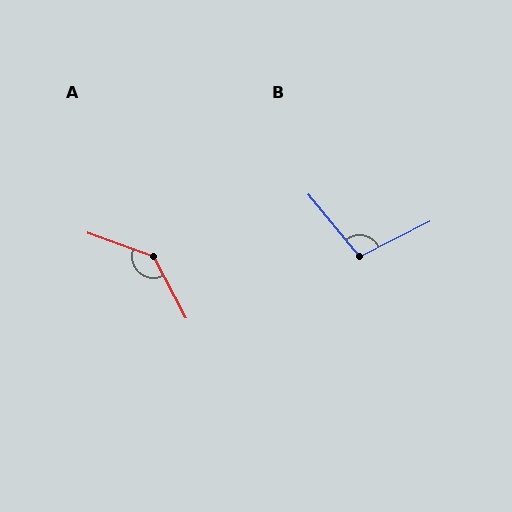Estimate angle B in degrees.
Approximately 103 degrees.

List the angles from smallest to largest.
B (103°), A (138°).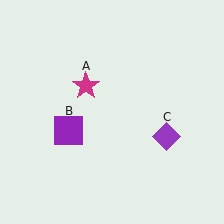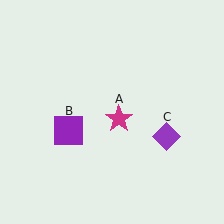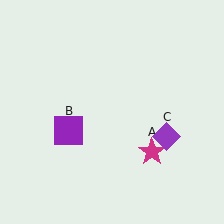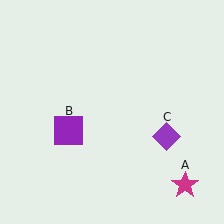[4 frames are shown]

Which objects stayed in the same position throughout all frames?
Purple square (object B) and purple diamond (object C) remained stationary.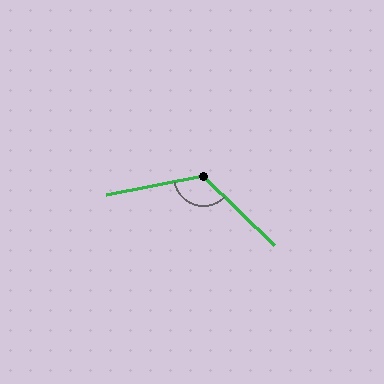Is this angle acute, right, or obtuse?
It is obtuse.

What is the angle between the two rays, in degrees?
Approximately 125 degrees.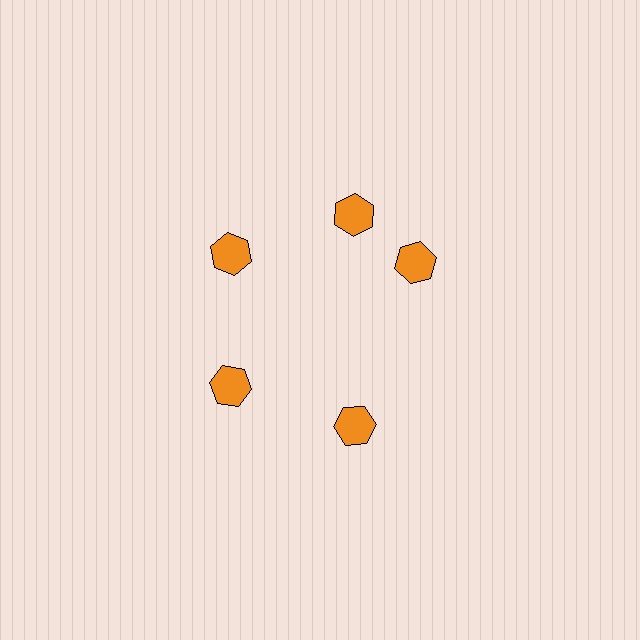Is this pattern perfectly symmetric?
No. The 5 orange hexagons are arranged in a ring, but one element near the 3 o'clock position is rotated out of alignment along the ring, breaking the 5-fold rotational symmetry.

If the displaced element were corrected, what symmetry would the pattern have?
It would have 5-fold rotational symmetry — the pattern would map onto itself every 72 degrees.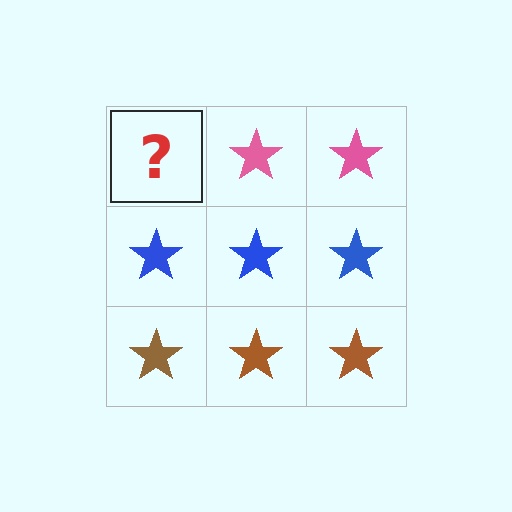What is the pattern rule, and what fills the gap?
The rule is that each row has a consistent color. The gap should be filled with a pink star.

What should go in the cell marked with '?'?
The missing cell should contain a pink star.